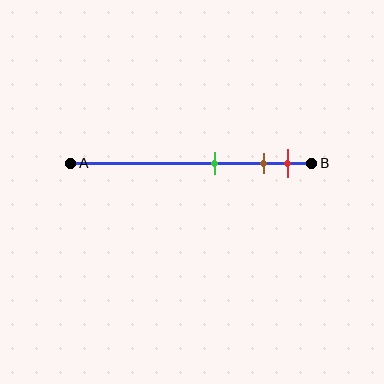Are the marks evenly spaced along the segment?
No, the marks are not evenly spaced.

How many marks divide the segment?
There are 3 marks dividing the segment.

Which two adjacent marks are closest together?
The brown and red marks are the closest adjacent pair.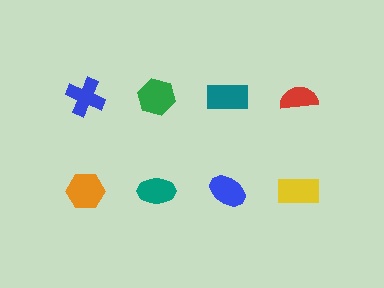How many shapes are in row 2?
4 shapes.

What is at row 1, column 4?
A red semicircle.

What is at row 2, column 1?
An orange hexagon.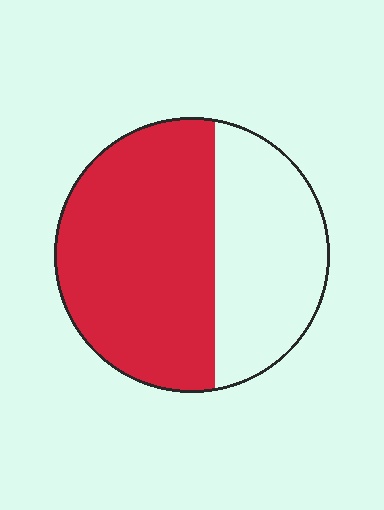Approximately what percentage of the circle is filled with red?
Approximately 60%.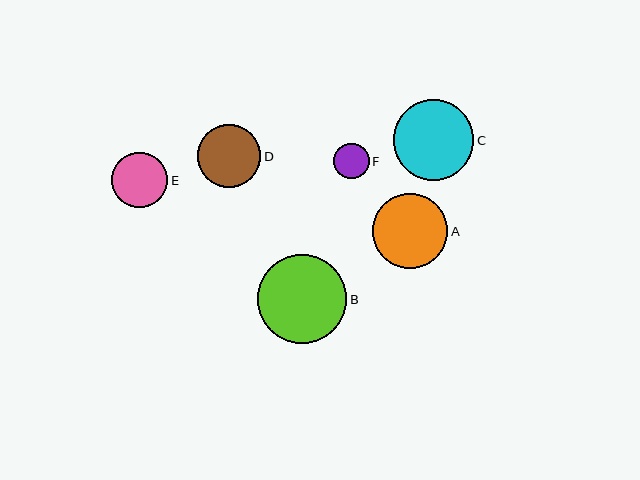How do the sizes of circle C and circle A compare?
Circle C and circle A are approximately the same size.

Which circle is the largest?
Circle B is the largest with a size of approximately 89 pixels.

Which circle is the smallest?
Circle F is the smallest with a size of approximately 35 pixels.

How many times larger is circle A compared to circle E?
Circle A is approximately 1.3 times the size of circle E.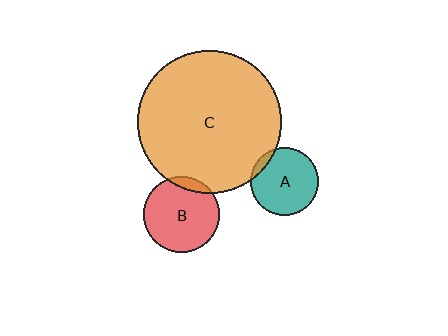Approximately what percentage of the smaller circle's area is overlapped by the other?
Approximately 5%.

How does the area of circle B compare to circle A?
Approximately 1.3 times.